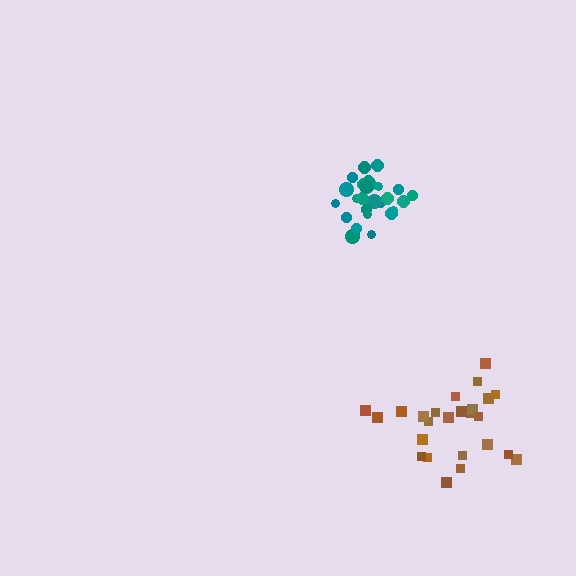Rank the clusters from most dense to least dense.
teal, brown.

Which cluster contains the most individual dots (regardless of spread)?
Teal (29).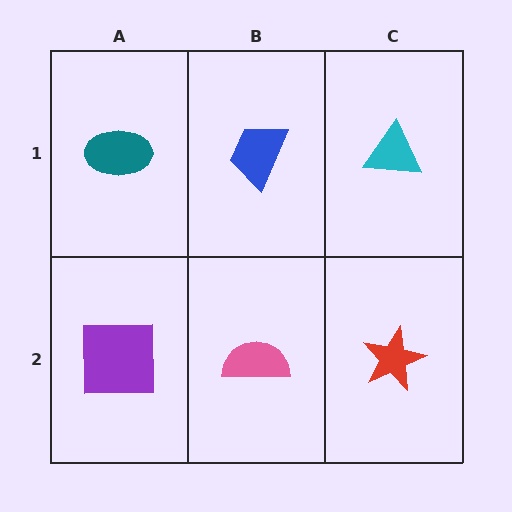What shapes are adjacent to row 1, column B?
A pink semicircle (row 2, column B), a teal ellipse (row 1, column A), a cyan triangle (row 1, column C).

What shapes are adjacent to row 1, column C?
A red star (row 2, column C), a blue trapezoid (row 1, column B).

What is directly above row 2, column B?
A blue trapezoid.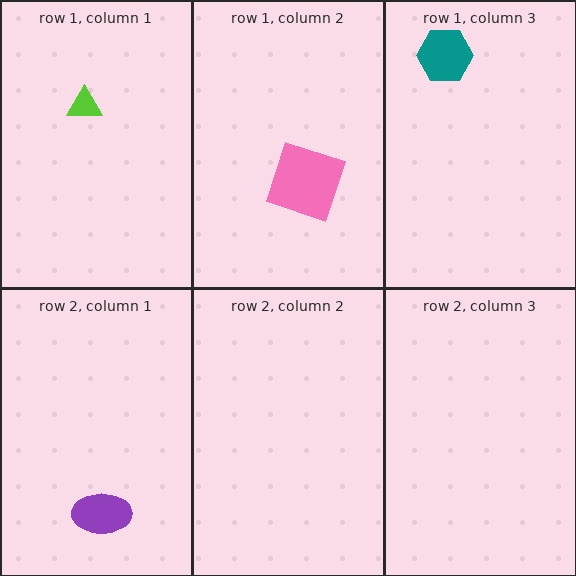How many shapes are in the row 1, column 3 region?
1.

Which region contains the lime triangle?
The row 1, column 1 region.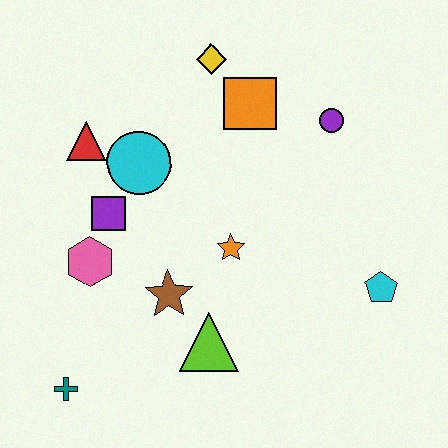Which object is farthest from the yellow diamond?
The teal cross is farthest from the yellow diamond.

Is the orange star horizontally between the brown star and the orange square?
Yes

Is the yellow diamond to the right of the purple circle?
No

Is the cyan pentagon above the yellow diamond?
No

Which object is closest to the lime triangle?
The brown star is closest to the lime triangle.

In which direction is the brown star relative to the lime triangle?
The brown star is above the lime triangle.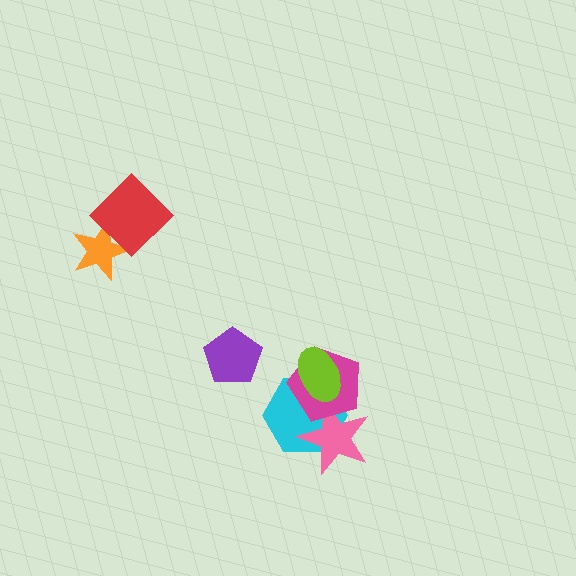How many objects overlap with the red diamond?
1 object overlaps with the red diamond.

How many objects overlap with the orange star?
1 object overlaps with the orange star.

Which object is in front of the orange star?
The red diamond is in front of the orange star.